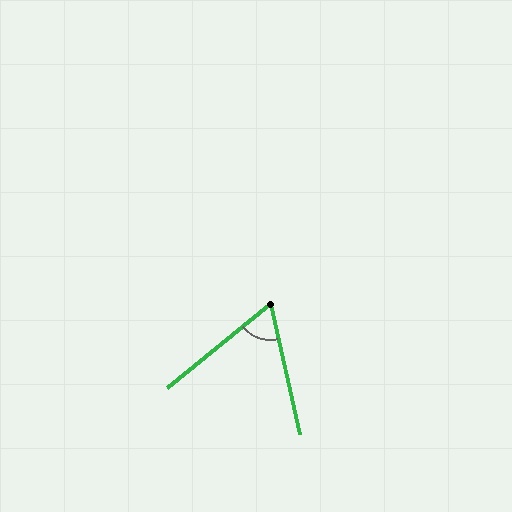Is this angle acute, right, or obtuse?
It is acute.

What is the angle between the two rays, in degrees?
Approximately 63 degrees.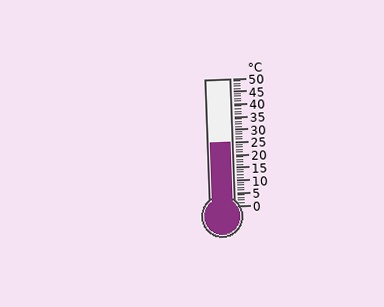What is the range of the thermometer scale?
The thermometer scale ranges from 0°C to 50°C.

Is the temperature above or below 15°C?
The temperature is above 15°C.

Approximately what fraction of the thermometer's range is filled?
The thermometer is filled to approximately 50% of its range.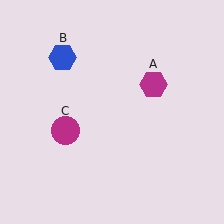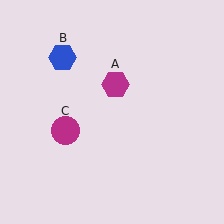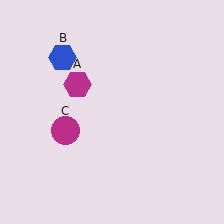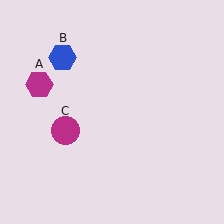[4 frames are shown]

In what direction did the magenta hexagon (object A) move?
The magenta hexagon (object A) moved left.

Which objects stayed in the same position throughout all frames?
Blue hexagon (object B) and magenta circle (object C) remained stationary.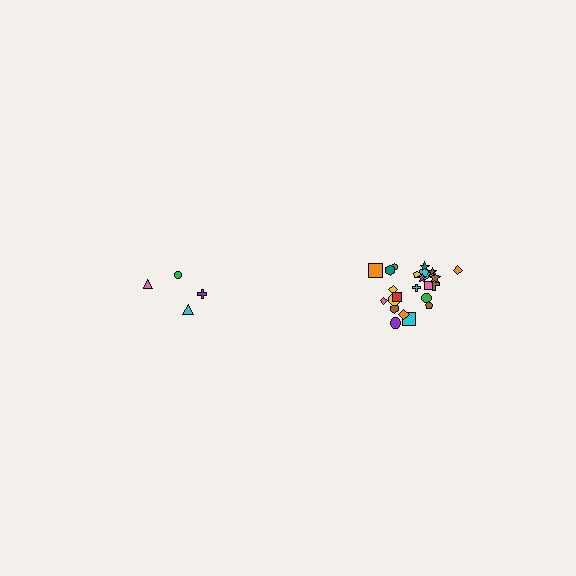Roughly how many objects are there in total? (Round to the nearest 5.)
Roughly 30 objects in total.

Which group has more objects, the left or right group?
The right group.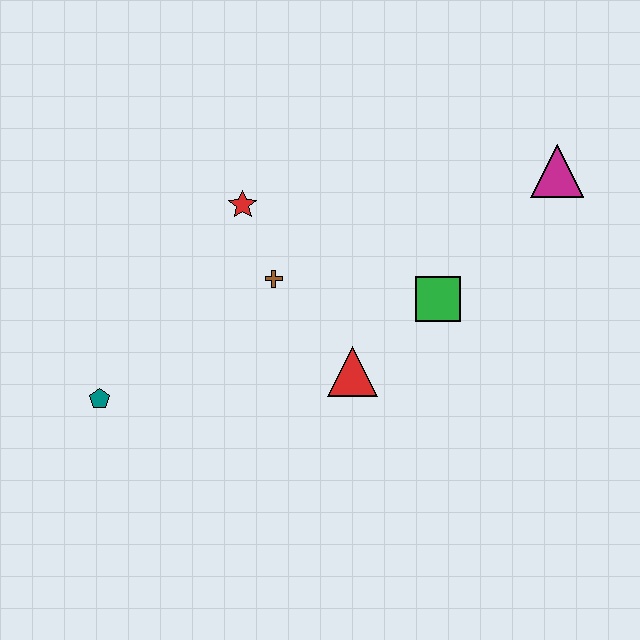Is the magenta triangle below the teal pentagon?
No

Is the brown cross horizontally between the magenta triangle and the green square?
No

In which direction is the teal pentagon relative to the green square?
The teal pentagon is to the left of the green square.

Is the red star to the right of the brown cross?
No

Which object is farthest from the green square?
The teal pentagon is farthest from the green square.